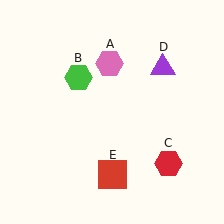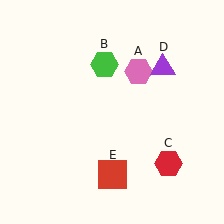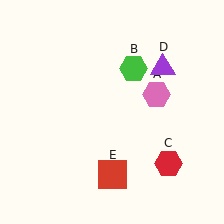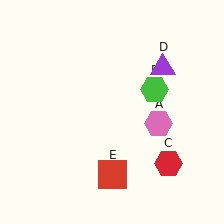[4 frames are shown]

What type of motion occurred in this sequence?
The pink hexagon (object A), green hexagon (object B) rotated clockwise around the center of the scene.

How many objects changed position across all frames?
2 objects changed position: pink hexagon (object A), green hexagon (object B).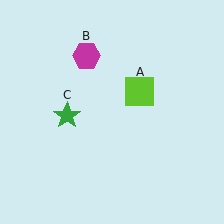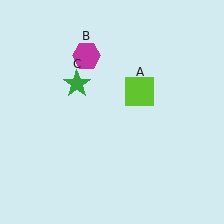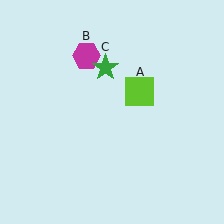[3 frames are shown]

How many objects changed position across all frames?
1 object changed position: green star (object C).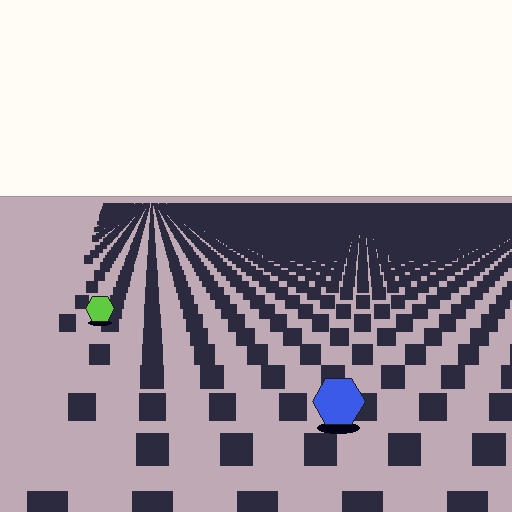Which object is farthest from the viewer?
The lime hexagon is farthest from the viewer. It appears smaller and the ground texture around it is denser.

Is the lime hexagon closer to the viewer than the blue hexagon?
No. The blue hexagon is closer — you can tell from the texture gradient: the ground texture is coarser near it.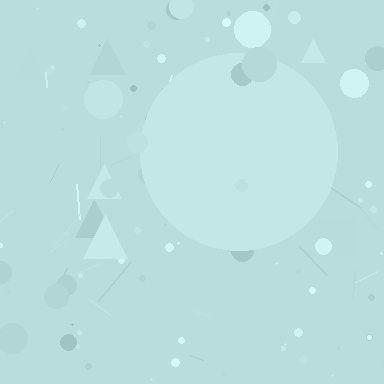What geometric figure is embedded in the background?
A circle is embedded in the background.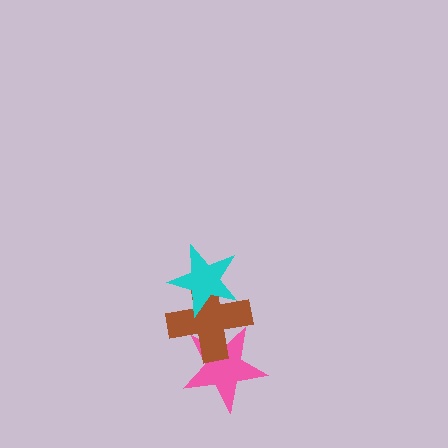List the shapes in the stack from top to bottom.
From top to bottom: the cyan star, the brown cross, the pink star.